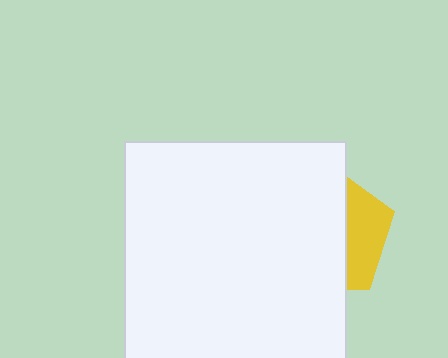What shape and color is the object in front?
The object in front is a white rectangle.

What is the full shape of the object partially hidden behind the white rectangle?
The partially hidden object is a yellow pentagon.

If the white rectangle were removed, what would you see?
You would see the complete yellow pentagon.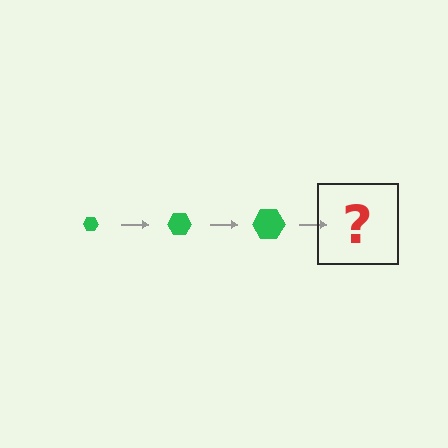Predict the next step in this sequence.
The next step is a green hexagon, larger than the previous one.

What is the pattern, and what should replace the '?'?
The pattern is that the hexagon gets progressively larger each step. The '?' should be a green hexagon, larger than the previous one.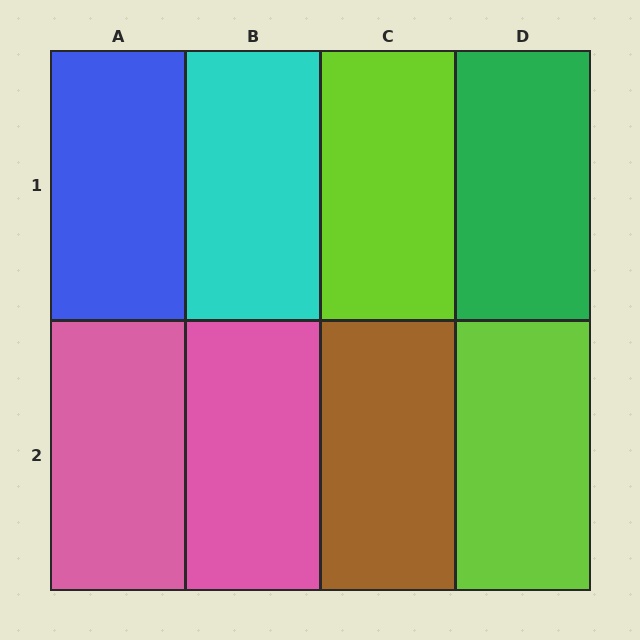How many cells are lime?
2 cells are lime.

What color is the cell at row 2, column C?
Brown.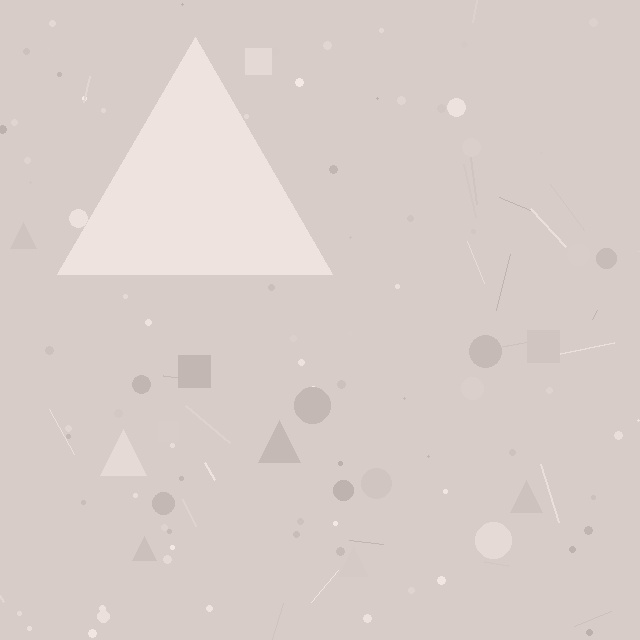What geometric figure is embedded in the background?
A triangle is embedded in the background.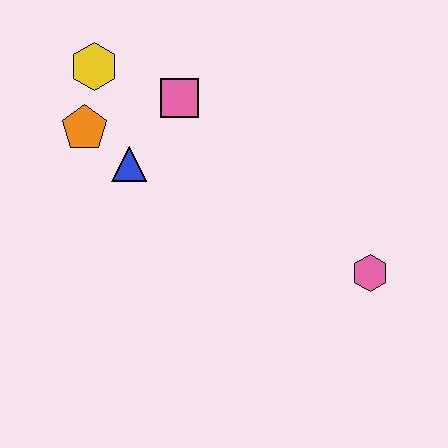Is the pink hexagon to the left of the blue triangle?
No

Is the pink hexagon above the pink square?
No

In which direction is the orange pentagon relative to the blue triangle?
The orange pentagon is to the left of the blue triangle.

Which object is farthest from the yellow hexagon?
The pink hexagon is farthest from the yellow hexagon.